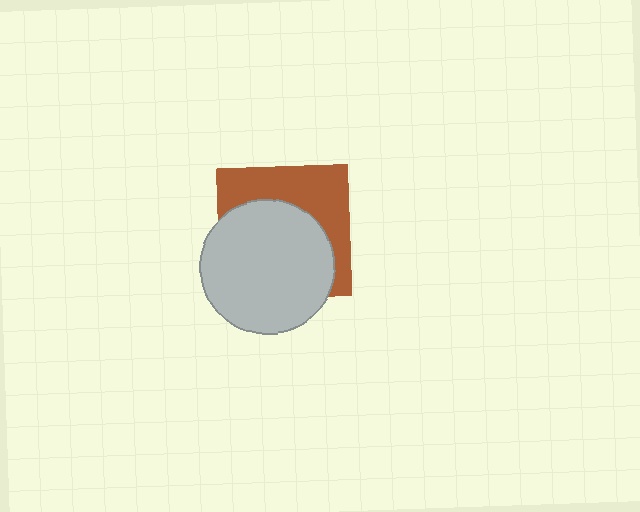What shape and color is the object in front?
The object in front is a light gray circle.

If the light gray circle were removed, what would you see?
You would see the complete brown square.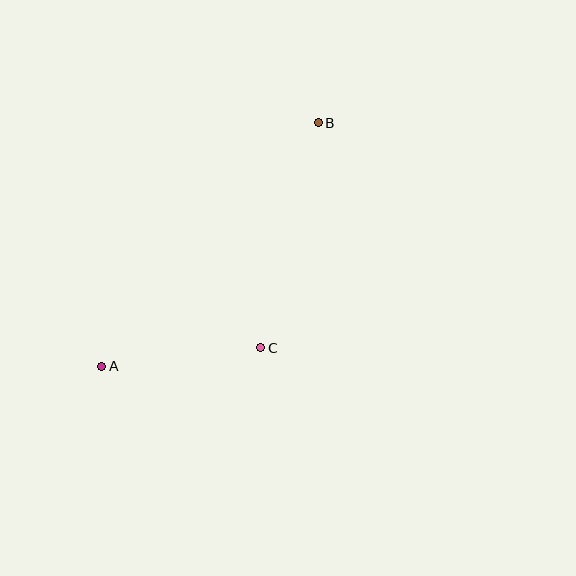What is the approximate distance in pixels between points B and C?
The distance between B and C is approximately 232 pixels.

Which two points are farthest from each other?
Points A and B are farthest from each other.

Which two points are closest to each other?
Points A and C are closest to each other.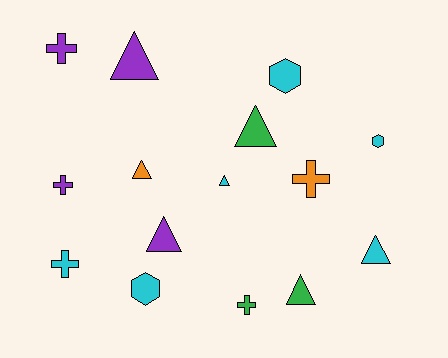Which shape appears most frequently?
Triangle, with 7 objects.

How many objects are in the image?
There are 15 objects.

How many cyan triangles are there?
There are 2 cyan triangles.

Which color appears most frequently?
Cyan, with 6 objects.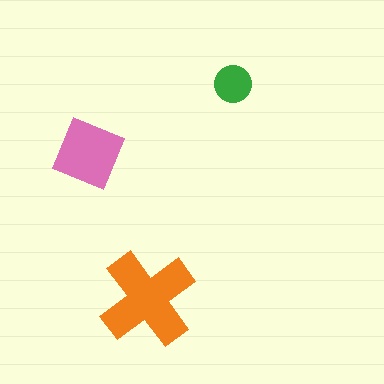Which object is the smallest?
The green circle.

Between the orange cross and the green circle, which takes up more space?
The orange cross.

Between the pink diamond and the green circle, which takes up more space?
The pink diamond.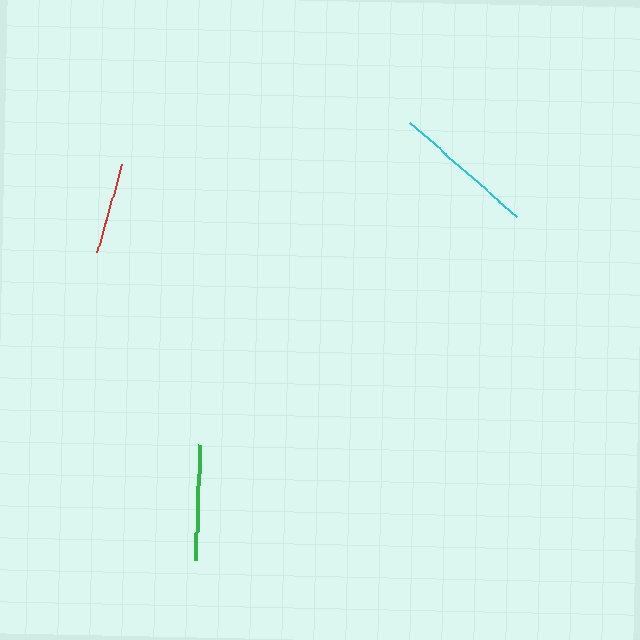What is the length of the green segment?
The green segment is approximately 116 pixels long.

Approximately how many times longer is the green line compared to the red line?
The green line is approximately 1.3 times the length of the red line.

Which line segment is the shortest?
The red line is the shortest at approximately 92 pixels.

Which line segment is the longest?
The cyan line is the longest at approximately 143 pixels.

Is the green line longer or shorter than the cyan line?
The cyan line is longer than the green line.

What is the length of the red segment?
The red segment is approximately 92 pixels long.